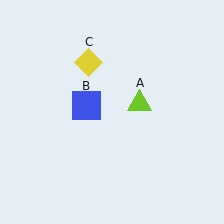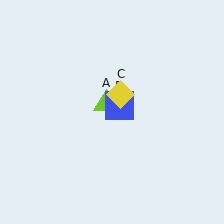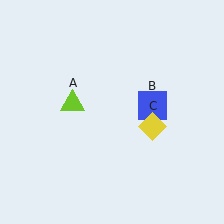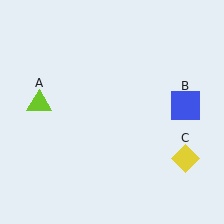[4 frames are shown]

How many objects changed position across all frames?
3 objects changed position: lime triangle (object A), blue square (object B), yellow diamond (object C).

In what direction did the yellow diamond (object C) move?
The yellow diamond (object C) moved down and to the right.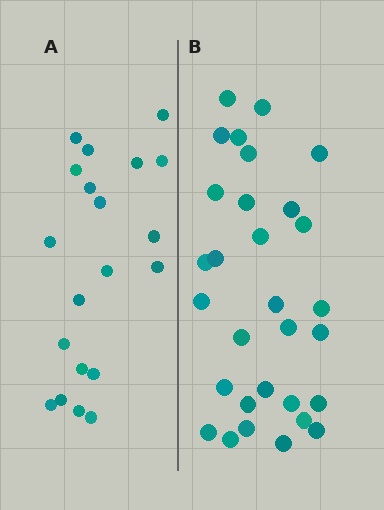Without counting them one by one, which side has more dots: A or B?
Region B (the right region) has more dots.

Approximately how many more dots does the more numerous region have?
Region B has roughly 10 or so more dots than region A.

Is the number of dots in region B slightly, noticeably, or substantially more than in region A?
Region B has substantially more. The ratio is roughly 1.5 to 1.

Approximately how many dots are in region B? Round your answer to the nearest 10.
About 30 dots.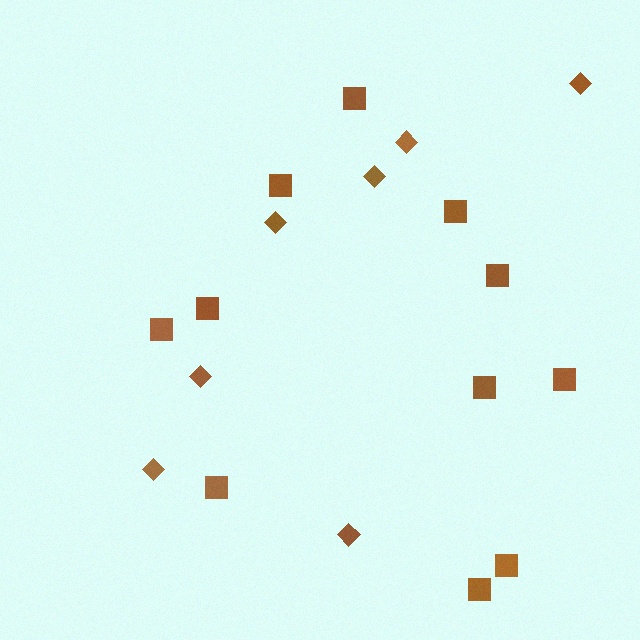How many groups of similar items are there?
There are 2 groups: one group of squares (11) and one group of diamonds (7).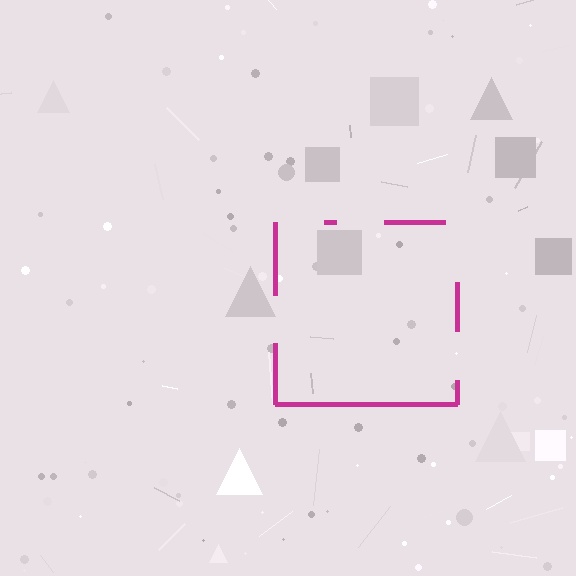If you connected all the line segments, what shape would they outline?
They would outline a square.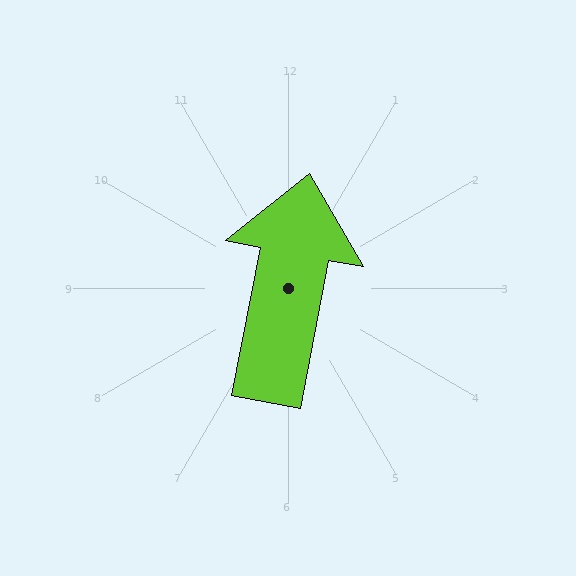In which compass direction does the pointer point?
North.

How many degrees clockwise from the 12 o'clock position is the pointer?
Approximately 11 degrees.